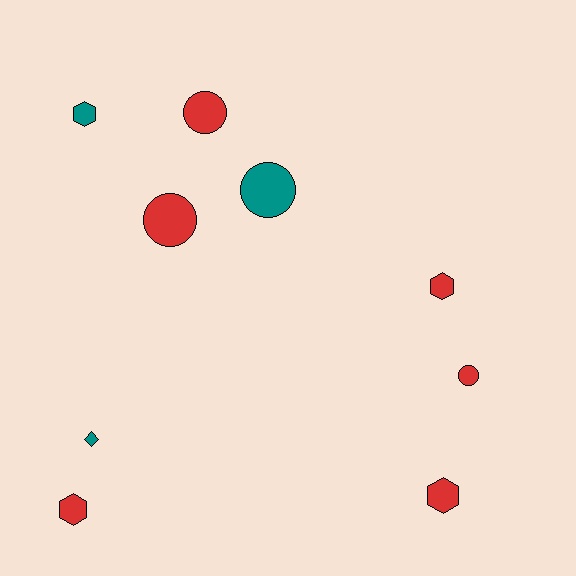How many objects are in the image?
There are 9 objects.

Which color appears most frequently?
Red, with 6 objects.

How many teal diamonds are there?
There is 1 teal diamond.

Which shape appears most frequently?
Circle, with 4 objects.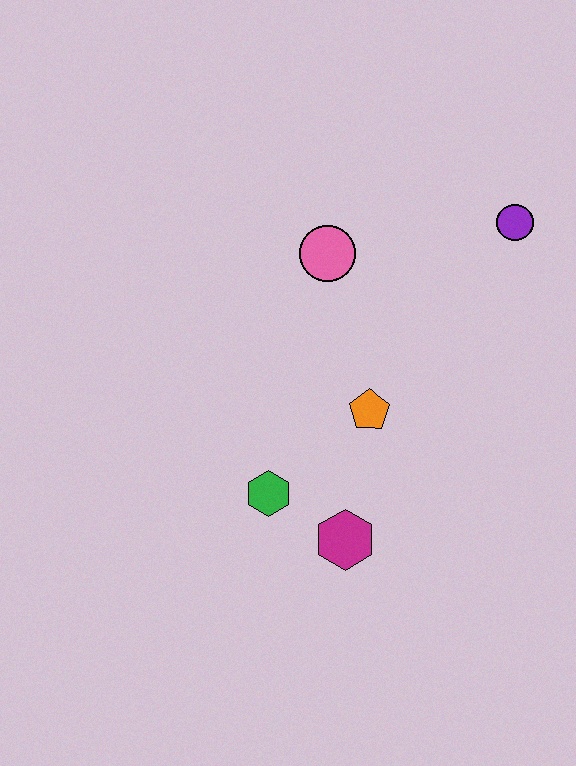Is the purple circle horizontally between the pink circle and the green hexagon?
No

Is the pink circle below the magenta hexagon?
No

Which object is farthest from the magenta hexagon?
The purple circle is farthest from the magenta hexagon.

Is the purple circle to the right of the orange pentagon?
Yes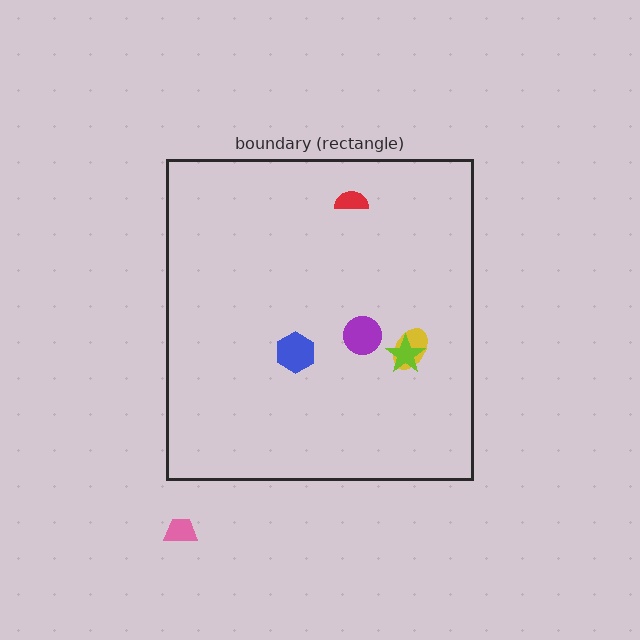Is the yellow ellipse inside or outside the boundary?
Inside.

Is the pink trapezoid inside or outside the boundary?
Outside.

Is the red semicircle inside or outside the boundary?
Inside.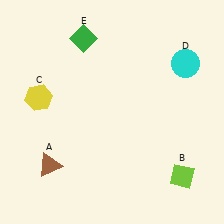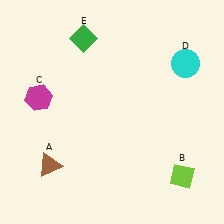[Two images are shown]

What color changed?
The hexagon (C) changed from yellow in Image 1 to magenta in Image 2.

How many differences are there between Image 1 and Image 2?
There is 1 difference between the two images.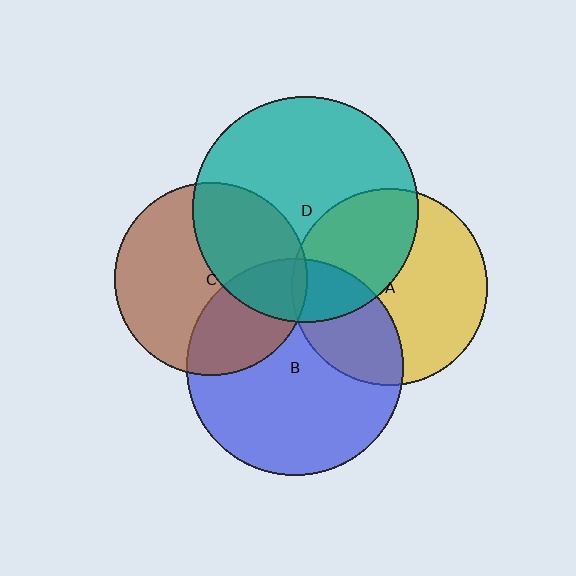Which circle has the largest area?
Circle D (teal).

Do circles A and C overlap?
Yes.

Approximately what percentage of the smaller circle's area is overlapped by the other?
Approximately 5%.